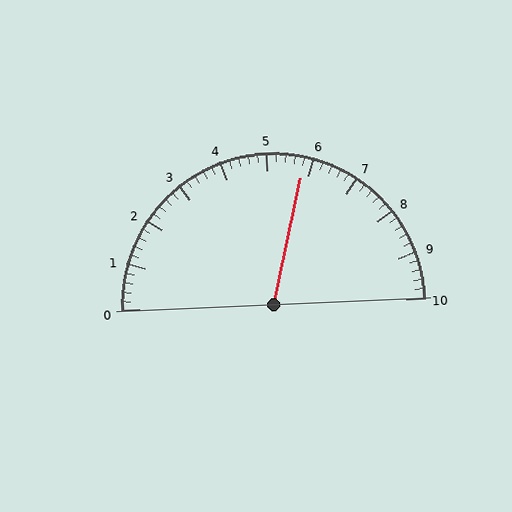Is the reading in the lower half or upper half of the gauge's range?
The reading is in the upper half of the range (0 to 10).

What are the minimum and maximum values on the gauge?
The gauge ranges from 0 to 10.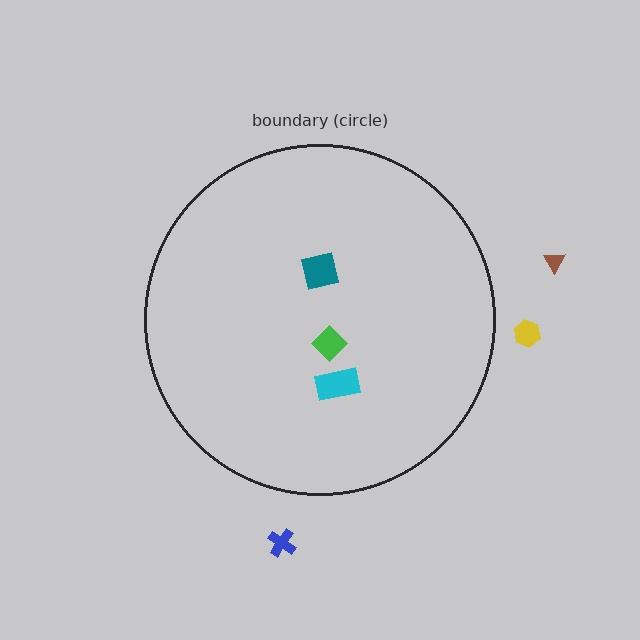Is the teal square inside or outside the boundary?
Inside.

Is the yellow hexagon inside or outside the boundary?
Outside.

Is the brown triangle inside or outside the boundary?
Outside.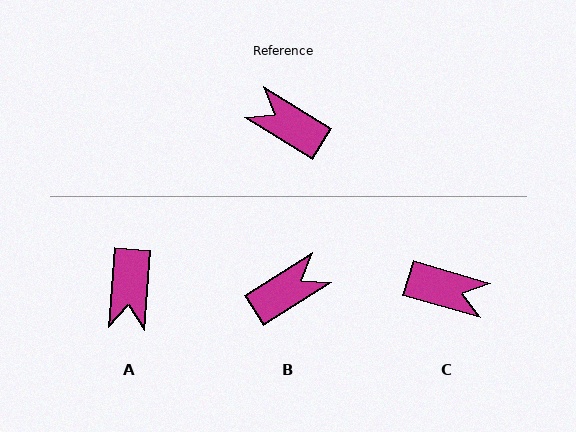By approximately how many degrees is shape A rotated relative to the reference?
Approximately 117 degrees counter-clockwise.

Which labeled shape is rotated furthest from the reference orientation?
C, about 165 degrees away.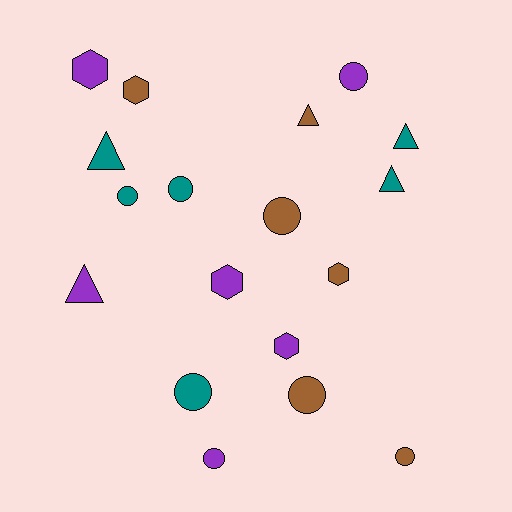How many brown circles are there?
There are 3 brown circles.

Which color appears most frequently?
Purple, with 6 objects.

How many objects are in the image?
There are 18 objects.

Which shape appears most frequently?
Circle, with 8 objects.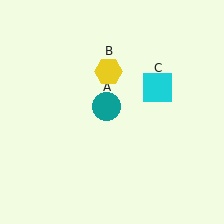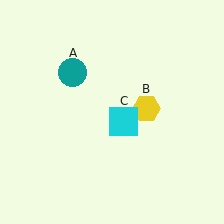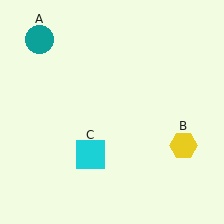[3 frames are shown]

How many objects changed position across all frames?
3 objects changed position: teal circle (object A), yellow hexagon (object B), cyan square (object C).